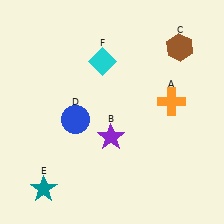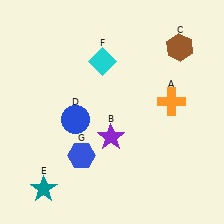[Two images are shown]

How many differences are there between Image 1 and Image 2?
There is 1 difference between the two images.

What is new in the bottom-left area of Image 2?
A blue hexagon (G) was added in the bottom-left area of Image 2.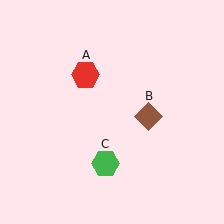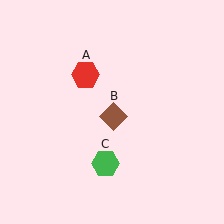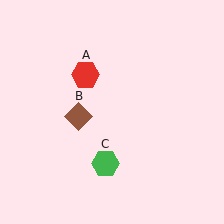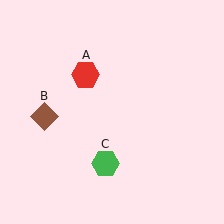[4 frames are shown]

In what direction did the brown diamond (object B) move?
The brown diamond (object B) moved left.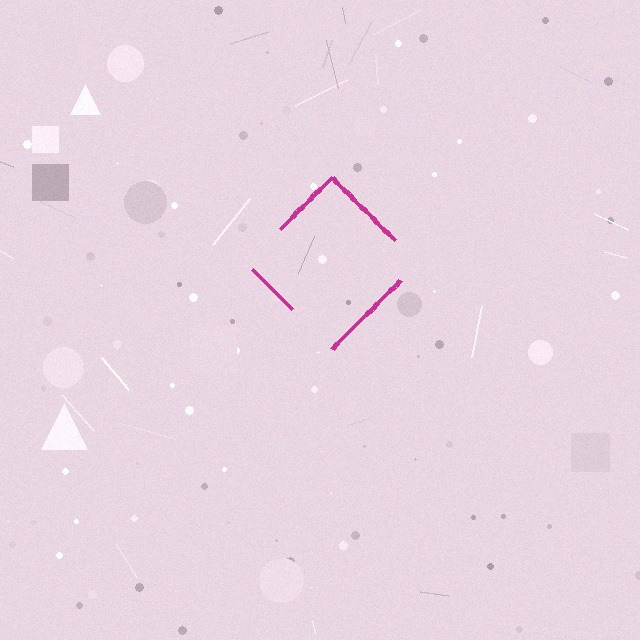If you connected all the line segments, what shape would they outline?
They would outline a diamond.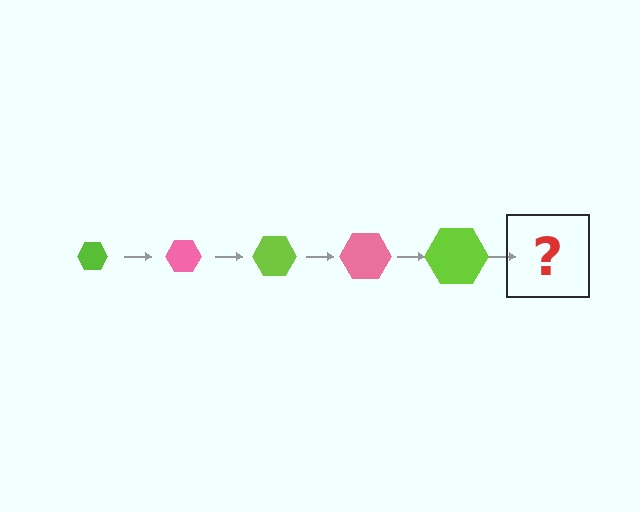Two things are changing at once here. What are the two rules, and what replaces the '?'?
The two rules are that the hexagon grows larger each step and the color cycles through lime and pink. The '?' should be a pink hexagon, larger than the previous one.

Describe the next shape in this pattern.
It should be a pink hexagon, larger than the previous one.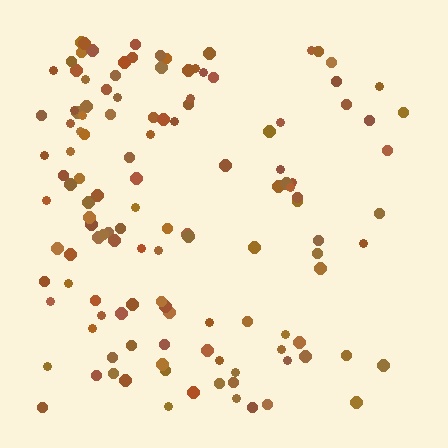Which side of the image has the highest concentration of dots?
The left.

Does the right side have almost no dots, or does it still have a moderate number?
Still a moderate number, just noticeably fewer than the left.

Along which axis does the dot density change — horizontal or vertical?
Horizontal.